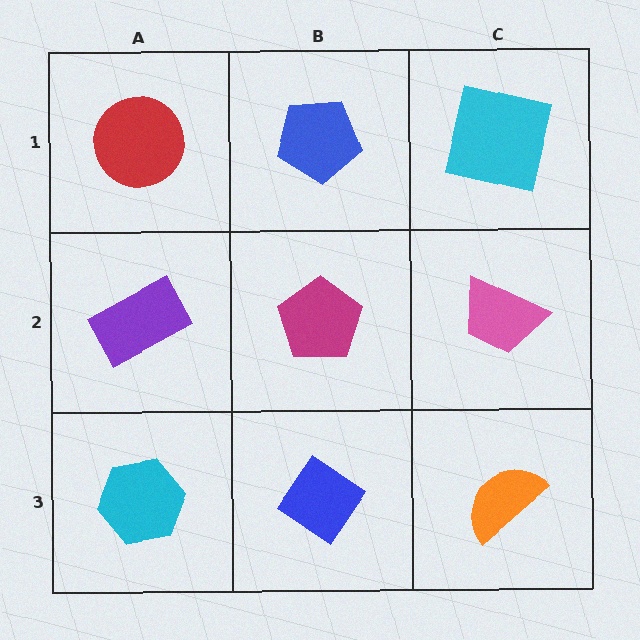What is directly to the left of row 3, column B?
A cyan hexagon.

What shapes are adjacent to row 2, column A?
A red circle (row 1, column A), a cyan hexagon (row 3, column A), a magenta pentagon (row 2, column B).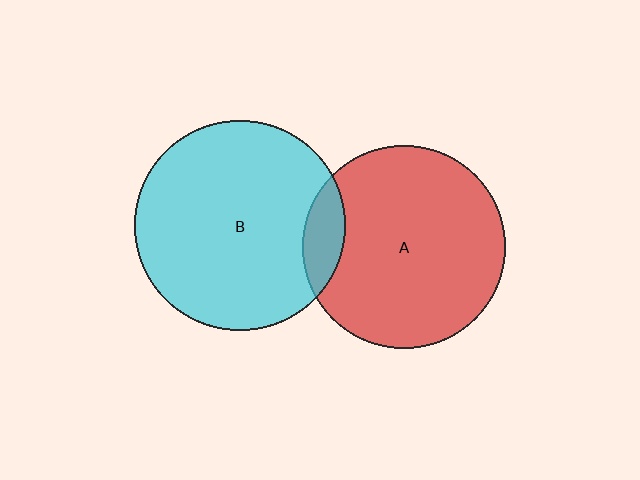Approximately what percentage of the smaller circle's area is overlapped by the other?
Approximately 10%.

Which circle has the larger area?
Circle B (cyan).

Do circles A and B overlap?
Yes.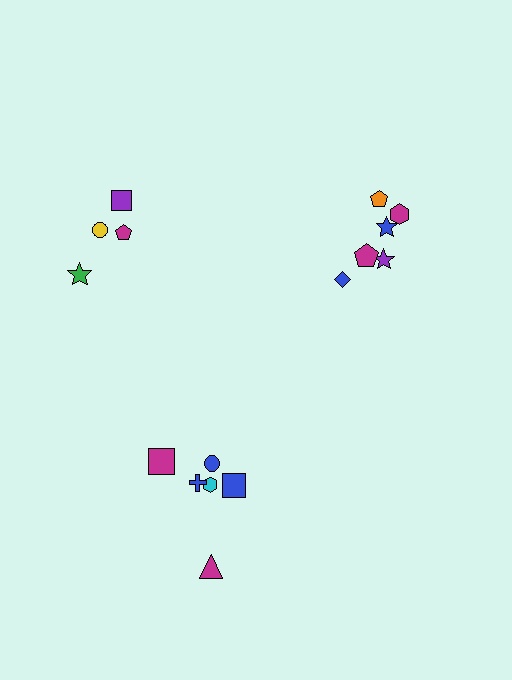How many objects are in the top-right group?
There are 6 objects.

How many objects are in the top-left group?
There are 4 objects.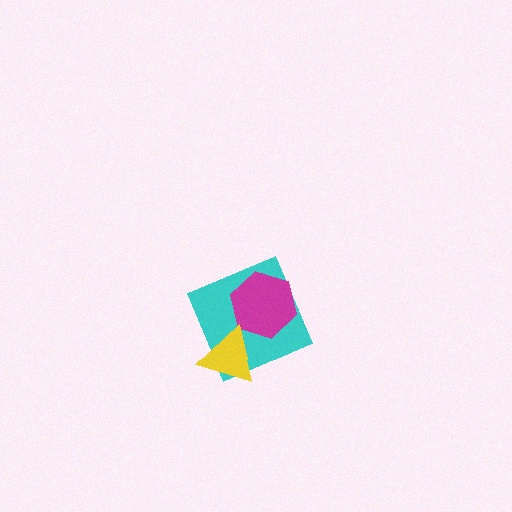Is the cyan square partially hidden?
Yes, it is partially covered by another shape.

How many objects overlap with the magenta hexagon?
1 object overlaps with the magenta hexagon.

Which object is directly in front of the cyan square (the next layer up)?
The magenta hexagon is directly in front of the cyan square.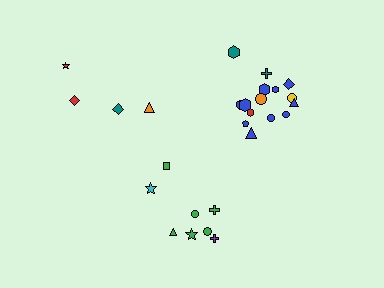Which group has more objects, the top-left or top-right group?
The top-right group.